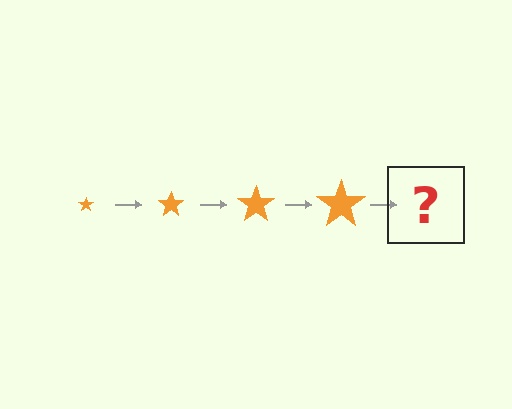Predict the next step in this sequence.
The next step is an orange star, larger than the previous one.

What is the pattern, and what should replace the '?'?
The pattern is that the star gets progressively larger each step. The '?' should be an orange star, larger than the previous one.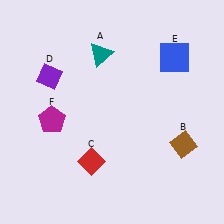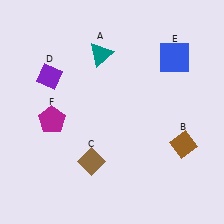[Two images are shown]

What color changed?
The diamond (C) changed from red in Image 1 to brown in Image 2.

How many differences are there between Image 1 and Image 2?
There is 1 difference between the two images.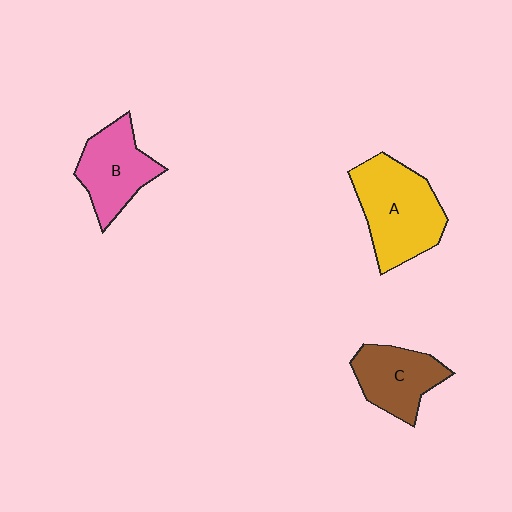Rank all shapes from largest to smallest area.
From largest to smallest: A (yellow), B (pink), C (brown).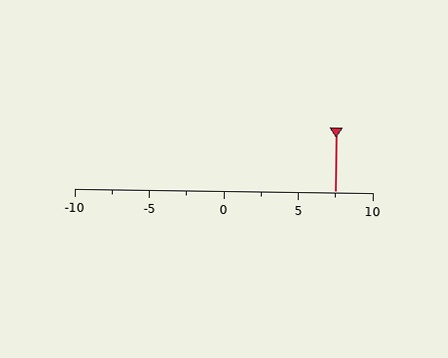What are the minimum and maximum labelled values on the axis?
The axis runs from -10 to 10.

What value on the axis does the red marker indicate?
The marker indicates approximately 7.5.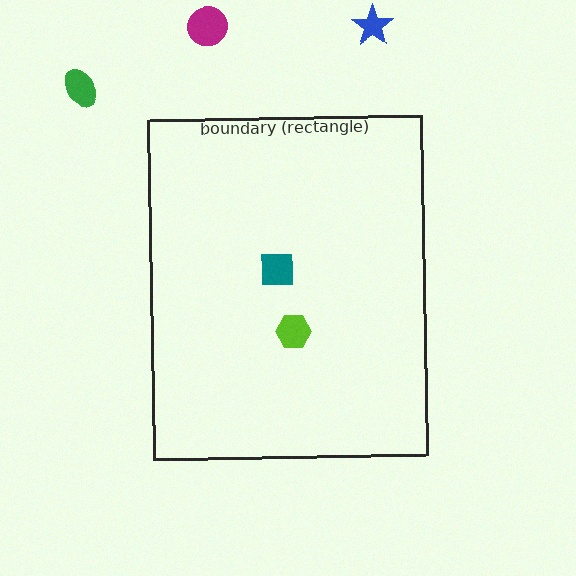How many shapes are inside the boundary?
2 inside, 3 outside.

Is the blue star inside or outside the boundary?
Outside.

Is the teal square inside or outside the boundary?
Inside.